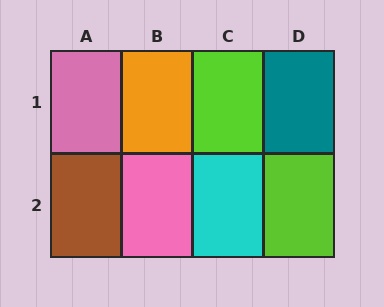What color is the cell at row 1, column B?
Orange.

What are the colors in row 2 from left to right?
Brown, pink, cyan, lime.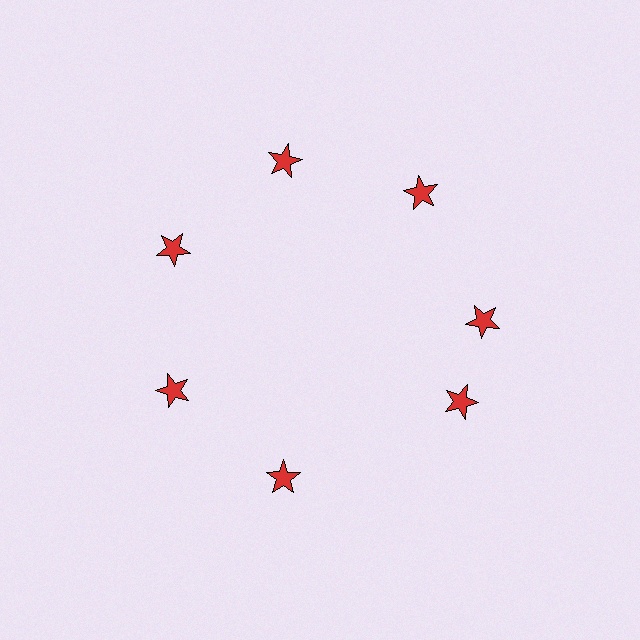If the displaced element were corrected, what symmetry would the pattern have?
It would have 7-fold rotational symmetry — the pattern would map onto itself every 51 degrees.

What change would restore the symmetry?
The symmetry would be restored by rotating it back into even spacing with its neighbors so that all 7 stars sit at equal angles and equal distance from the center.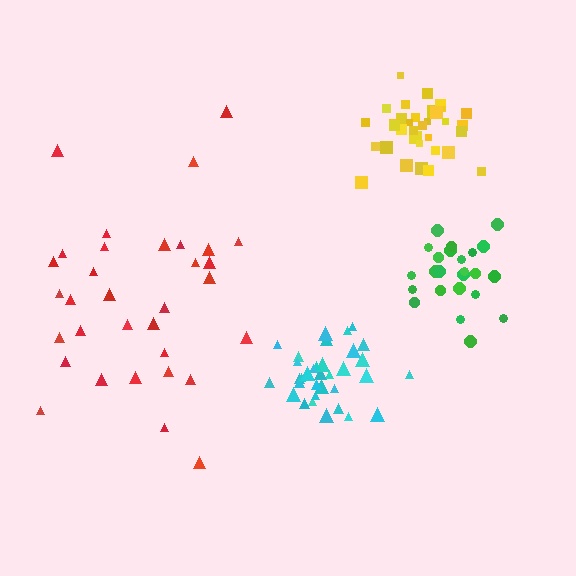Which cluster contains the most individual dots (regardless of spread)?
Yellow (35).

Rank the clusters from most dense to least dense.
cyan, yellow, green, red.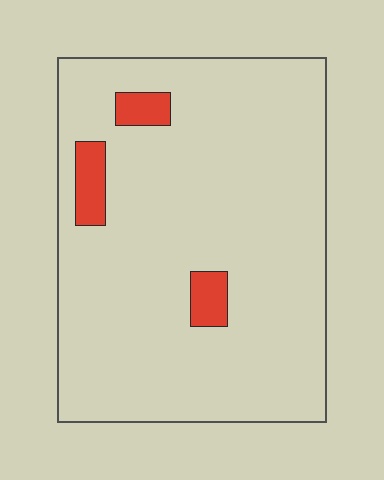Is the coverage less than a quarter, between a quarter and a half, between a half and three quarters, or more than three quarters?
Less than a quarter.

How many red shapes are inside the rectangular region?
3.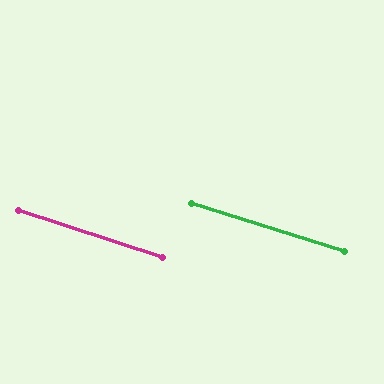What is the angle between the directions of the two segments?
Approximately 1 degree.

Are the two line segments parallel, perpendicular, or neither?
Parallel — their directions differ by only 0.8°.